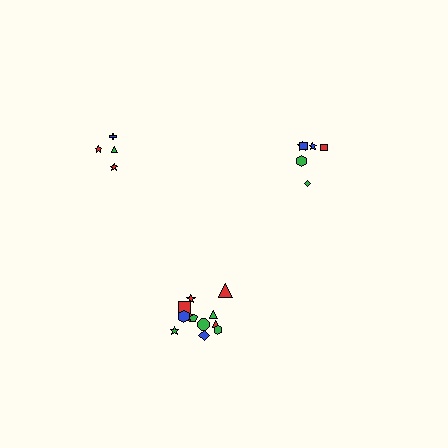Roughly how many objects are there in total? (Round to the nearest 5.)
Roughly 20 objects in total.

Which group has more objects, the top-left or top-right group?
The top-right group.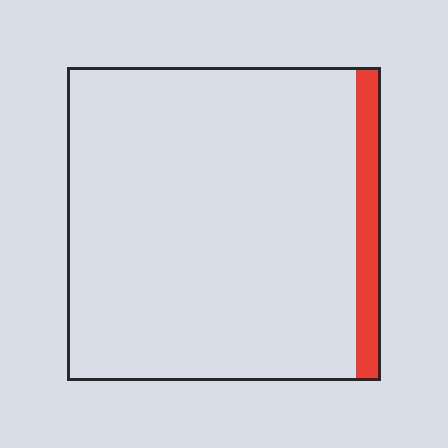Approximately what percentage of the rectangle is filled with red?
Approximately 10%.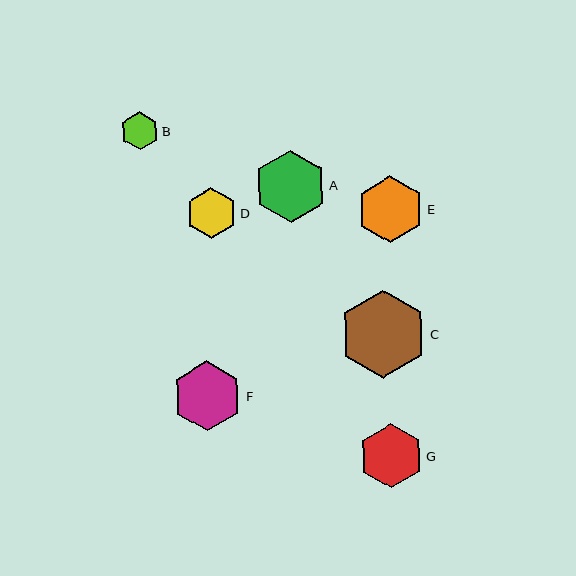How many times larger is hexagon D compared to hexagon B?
Hexagon D is approximately 1.3 times the size of hexagon B.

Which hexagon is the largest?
Hexagon C is the largest with a size of approximately 87 pixels.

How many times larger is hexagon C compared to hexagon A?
Hexagon C is approximately 1.2 times the size of hexagon A.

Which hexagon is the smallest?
Hexagon B is the smallest with a size of approximately 38 pixels.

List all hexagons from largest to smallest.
From largest to smallest: C, A, F, E, G, D, B.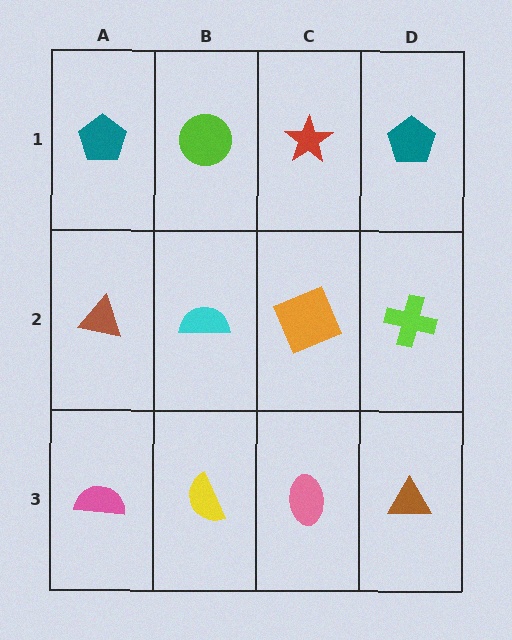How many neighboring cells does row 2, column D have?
3.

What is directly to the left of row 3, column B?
A pink semicircle.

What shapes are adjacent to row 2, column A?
A teal pentagon (row 1, column A), a pink semicircle (row 3, column A), a cyan semicircle (row 2, column B).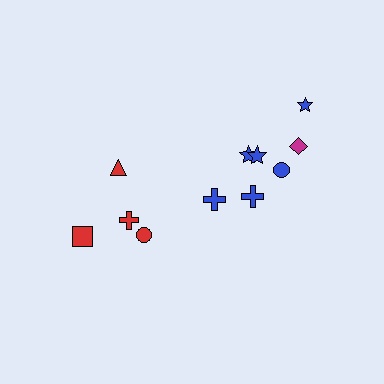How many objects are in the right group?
There are 7 objects.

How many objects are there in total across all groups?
There are 11 objects.